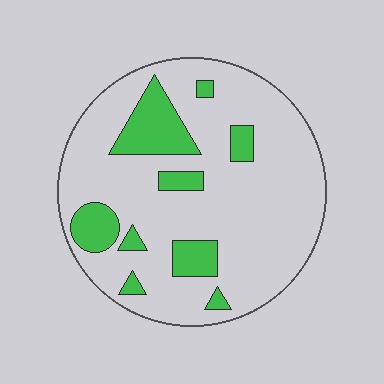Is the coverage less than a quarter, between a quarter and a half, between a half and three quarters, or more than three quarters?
Less than a quarter.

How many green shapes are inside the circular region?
9.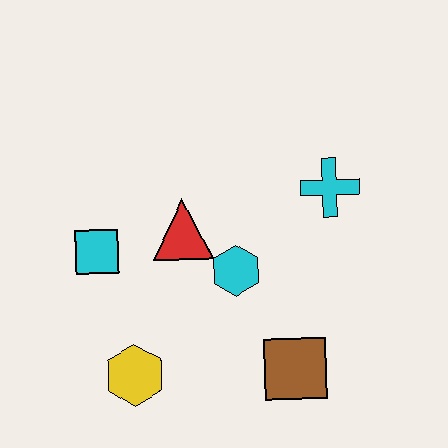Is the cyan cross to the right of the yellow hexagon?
Yes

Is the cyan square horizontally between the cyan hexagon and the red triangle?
No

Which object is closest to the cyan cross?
The cyan hexagon is closest to the cyan cross.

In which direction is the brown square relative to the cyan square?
The brown square is to the right of the cyan square.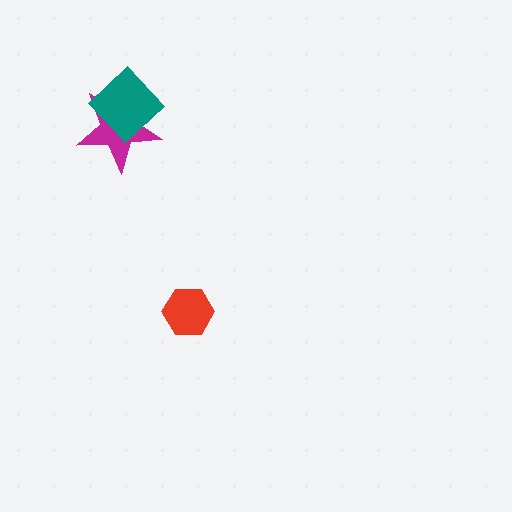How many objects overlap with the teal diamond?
1 object overlaps with the teal diamond.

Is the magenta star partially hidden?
Yes, it is partially covered by another shape.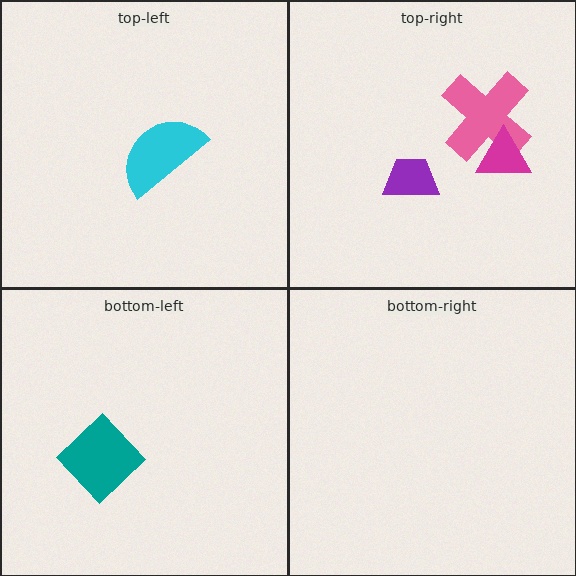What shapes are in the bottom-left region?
The teal diamond.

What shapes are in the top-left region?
The cyan semicircle.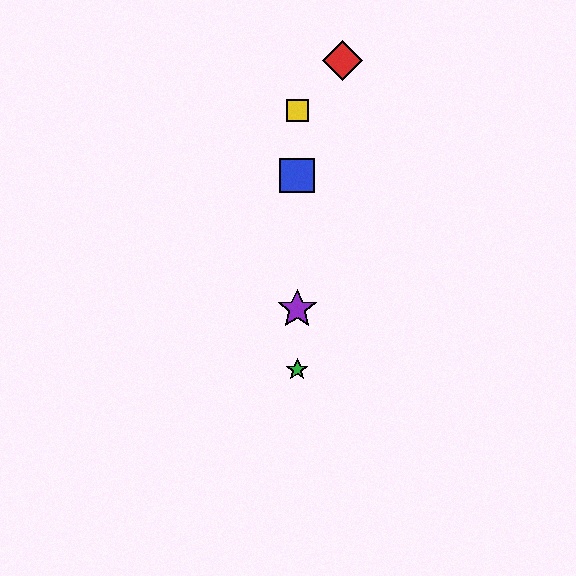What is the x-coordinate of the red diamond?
The red diamond is at x≈342.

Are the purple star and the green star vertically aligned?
Yes, both are at x≈297.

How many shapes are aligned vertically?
4 shapes (the blue square, the green star, the yellow square, the purple star) are aligned vertically.